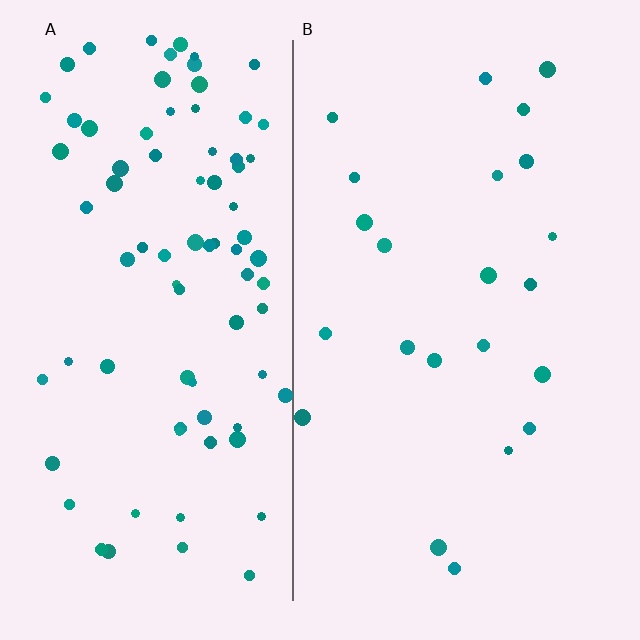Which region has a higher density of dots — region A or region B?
A (the left).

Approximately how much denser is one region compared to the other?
Approximately 3.7× — region A over region B.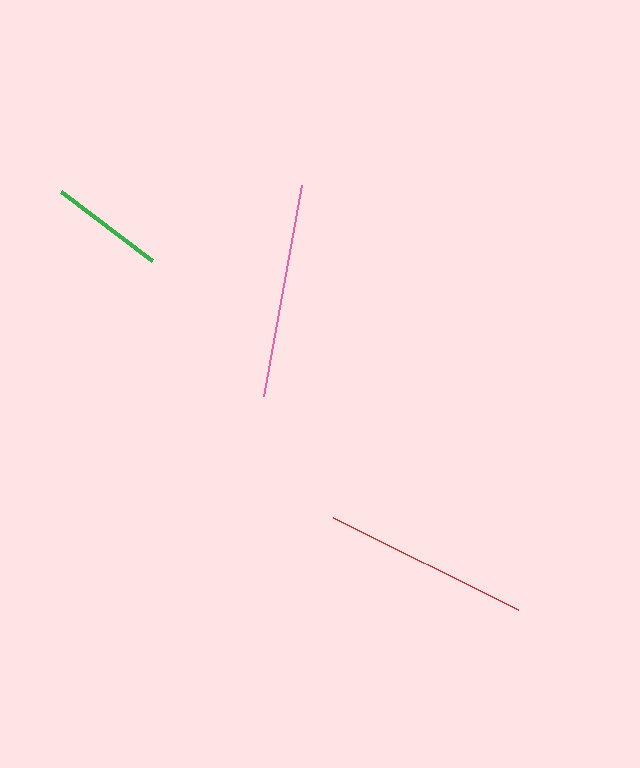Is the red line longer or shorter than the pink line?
The pink line is longer than the red line.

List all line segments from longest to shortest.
From longest to shortest: pink, red, green.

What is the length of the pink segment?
The pink segment is approximately 214 pixels long.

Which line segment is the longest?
The pink line is the longest at approximately 214 pixels.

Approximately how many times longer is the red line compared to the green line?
The red line is approximately 1.8 times the length of the green line.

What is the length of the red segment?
The red segment is approximately 207 pixels long.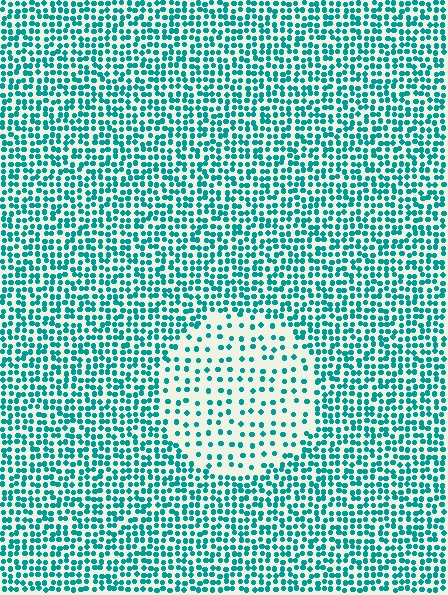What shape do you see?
I see a circle.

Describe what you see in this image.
The image contains small teal elements arranged at two different densities. A circle-shaped region is visible where the elements are less densely packed than the surrounding area.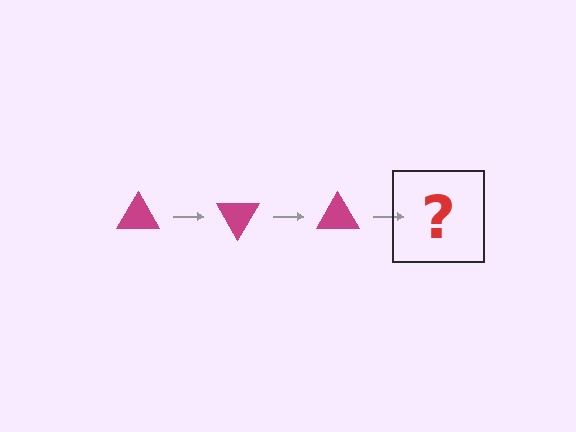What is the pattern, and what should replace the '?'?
The pattern is that the triangle rotates 60 degrees each step. The '?' should be a magenta triangle rotated 180 degrees.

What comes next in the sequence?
The next element should be a magenta triangle rotated 180 degrees.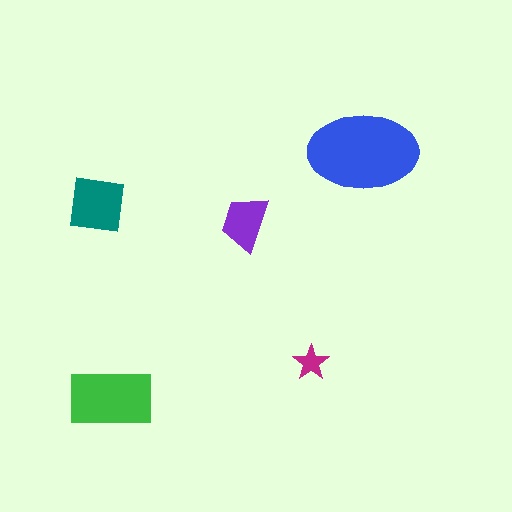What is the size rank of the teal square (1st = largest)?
3rd.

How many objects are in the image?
There are 5 objects in the image.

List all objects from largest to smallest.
The blue ellipse, the green rectangle, the teal square, the purple trapezoid, the magenta star.